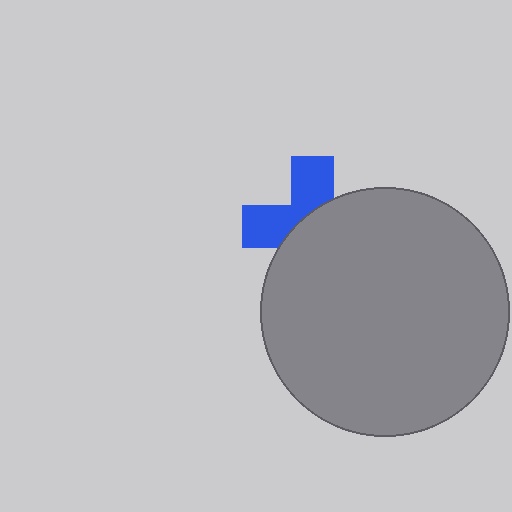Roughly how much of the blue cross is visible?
A small part of it is visible (roughly 43%).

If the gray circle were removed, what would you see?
You would see the complete blue cross.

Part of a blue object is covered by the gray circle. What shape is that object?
It is a cross.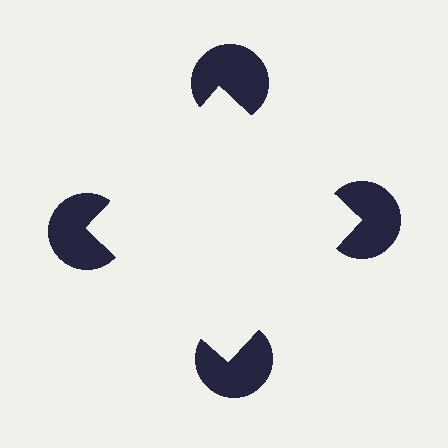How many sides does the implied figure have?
4 sides.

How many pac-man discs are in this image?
There are 4 — one at each vertex of the illusory square.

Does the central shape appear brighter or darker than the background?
It typically appears slightly brighter than the background, even though no actual brightness change is drawn.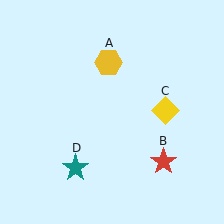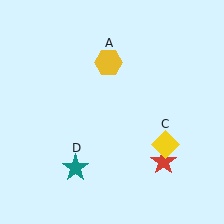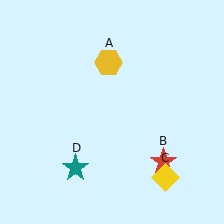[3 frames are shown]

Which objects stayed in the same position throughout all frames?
Yellow hexagon (object A) and red star (object B) and teal star (object D) remained stationary.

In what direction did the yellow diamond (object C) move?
The yellow diamond (object C) moved down.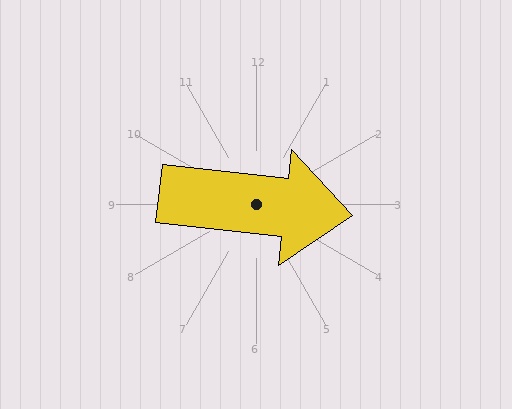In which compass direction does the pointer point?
East.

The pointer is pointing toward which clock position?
Roughly 3 o'clock.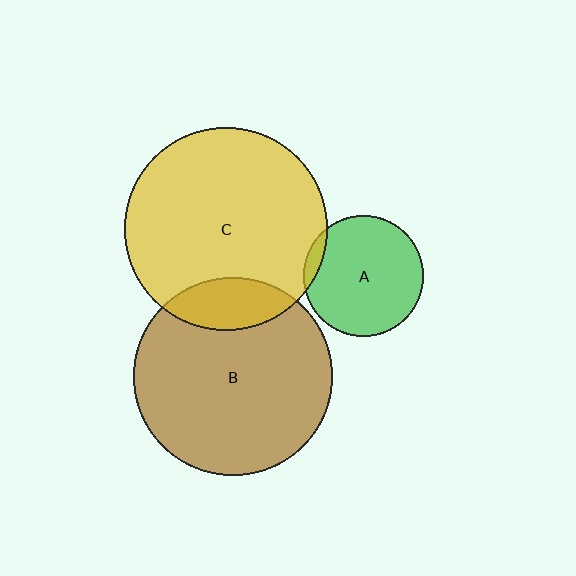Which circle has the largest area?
Circle C (yellow).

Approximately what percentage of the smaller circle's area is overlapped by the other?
Approximately 5%.